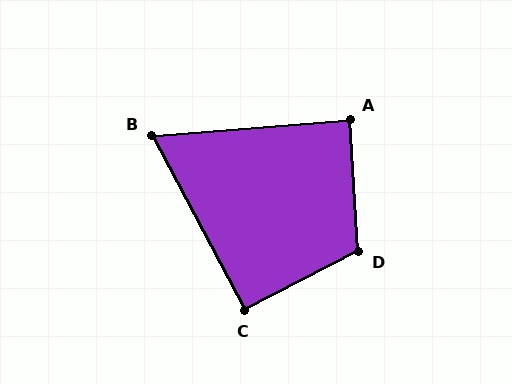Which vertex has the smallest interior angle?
B, at approximately 66 degrees.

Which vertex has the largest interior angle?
D, at approximately 114 degrees.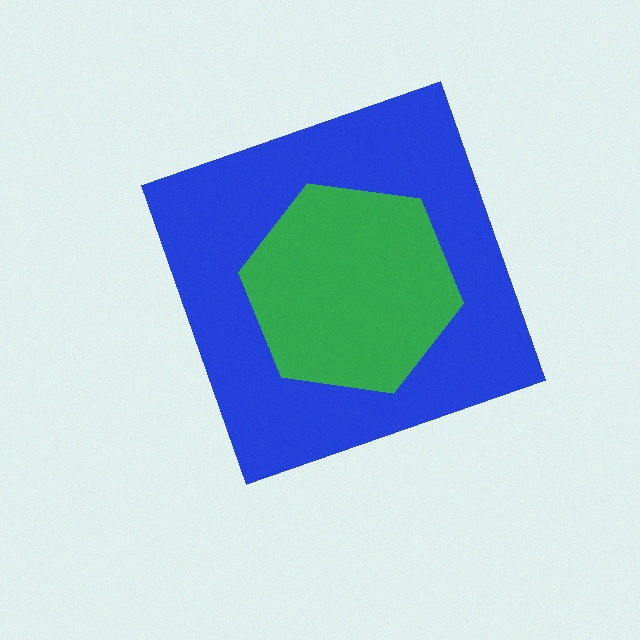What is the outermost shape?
The blue diamond.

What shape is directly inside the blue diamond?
The green hexagon.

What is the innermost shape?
The green hexagon.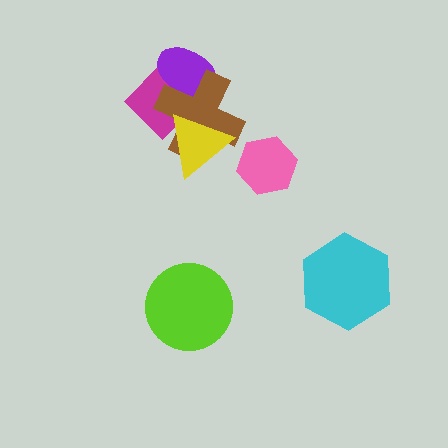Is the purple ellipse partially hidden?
Yes, it is partially covered by another shape.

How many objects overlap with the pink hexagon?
0 objects overlap with the pink hexagon.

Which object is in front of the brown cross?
The yellow triangle is in front of the brown cross.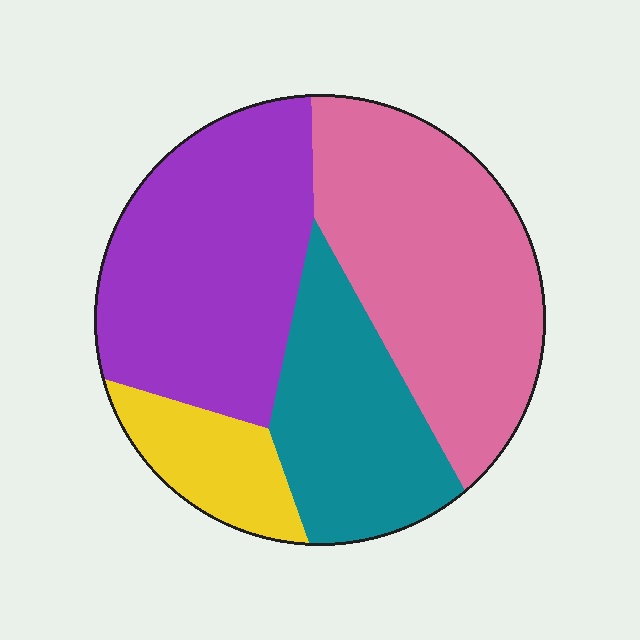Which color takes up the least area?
Yellow, at roughly 10%.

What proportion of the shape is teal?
Teal covers around 20% of the shape.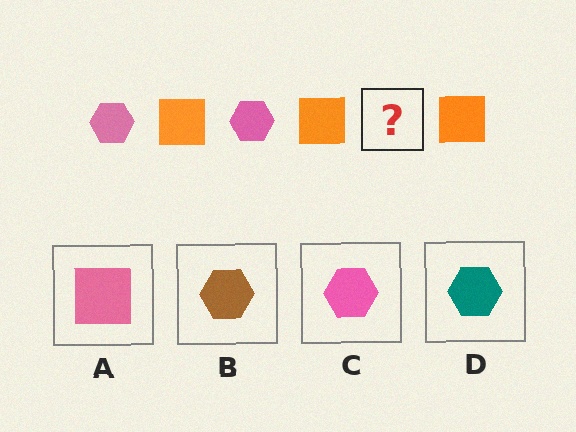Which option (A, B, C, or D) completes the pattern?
C.